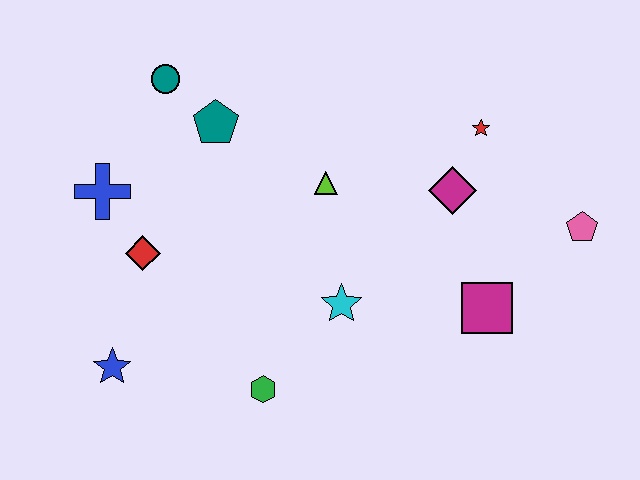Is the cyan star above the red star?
No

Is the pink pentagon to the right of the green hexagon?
Yes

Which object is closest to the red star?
The magenta diamond is closest to the red star.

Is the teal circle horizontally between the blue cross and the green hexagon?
Yes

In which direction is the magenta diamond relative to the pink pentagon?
The magenta diamond is to the left of the pink pentagon.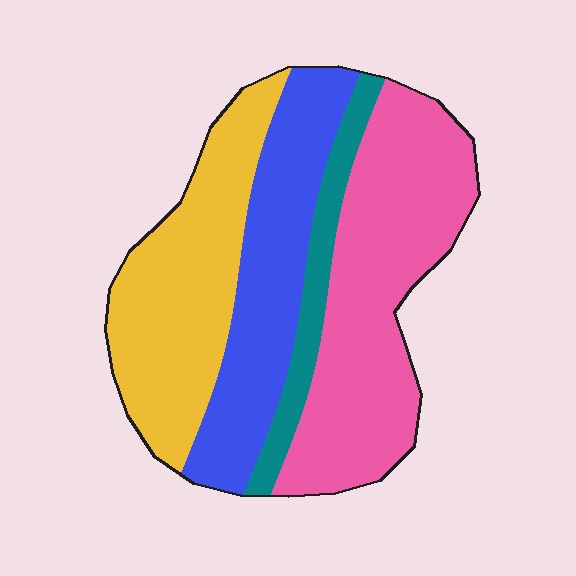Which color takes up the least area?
Teal, at roughly 10%.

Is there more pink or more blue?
Pink.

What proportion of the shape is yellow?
Yellow covers 28% of the shape.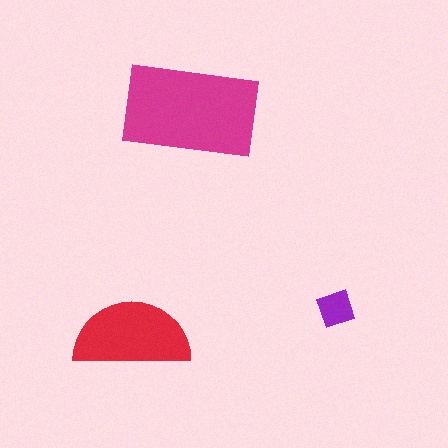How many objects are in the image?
There are 3 objects in the image.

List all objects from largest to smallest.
The magenta rectangle, the red semicircle, the purple diamond.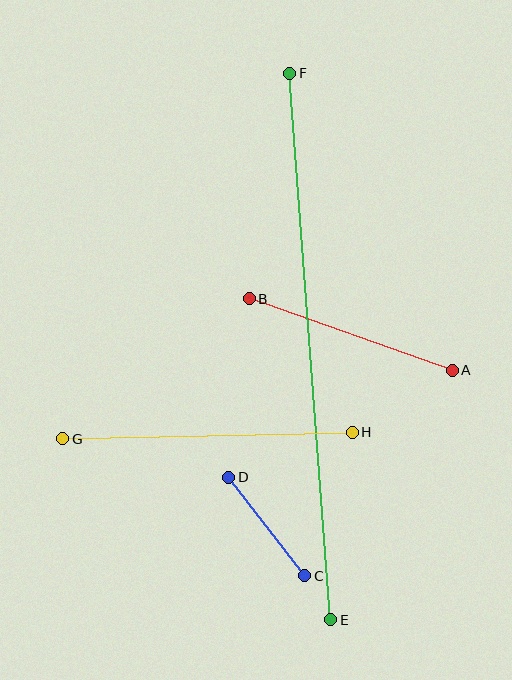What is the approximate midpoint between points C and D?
The midpoint is at approximately (267, 527) pixels.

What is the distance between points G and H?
The distance is approximately 290 pixels.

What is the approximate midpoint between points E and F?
The midpoint is at approximately (310, 346) pixels.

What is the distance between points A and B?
The distance is approximately 215 pixels.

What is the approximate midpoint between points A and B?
The midpoint is at approximately (351, 334) pixels.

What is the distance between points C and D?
The distance is approximately 125 pixels.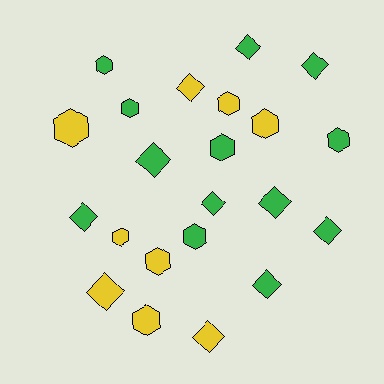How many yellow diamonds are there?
There are 3 yellow diamonds.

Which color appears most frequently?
Green, with 13 objects.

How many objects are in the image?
There are 22 objects.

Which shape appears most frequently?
Hexagon, with 11 objects.